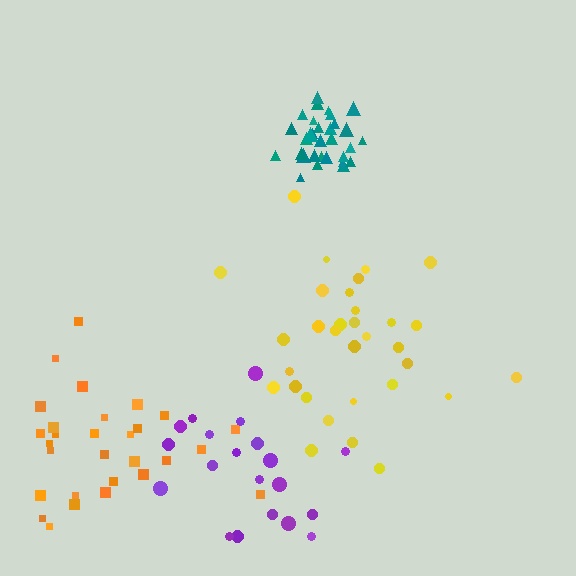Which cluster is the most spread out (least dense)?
Purple.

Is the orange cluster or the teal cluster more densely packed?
Teal.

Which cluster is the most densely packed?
Teal.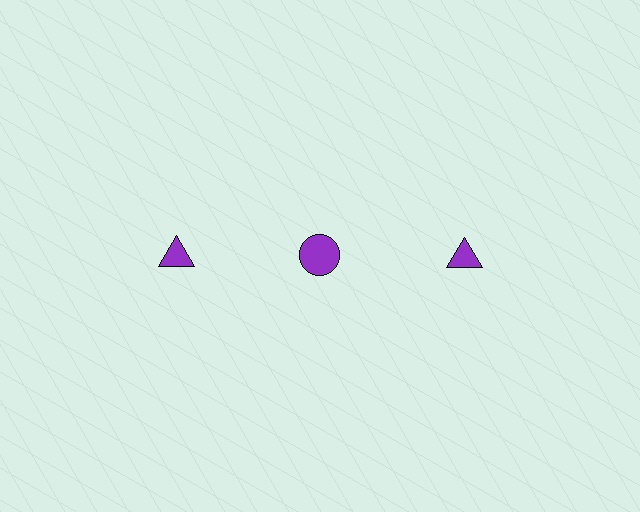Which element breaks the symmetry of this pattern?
The purple circle in the top row, second from left column breaks the symmetry. All other shapes are purple triangles.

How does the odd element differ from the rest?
It has a different shape: circle instead of triangle.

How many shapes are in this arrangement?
There are 3 shapes arranged in a grid pattern.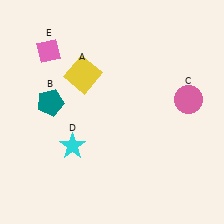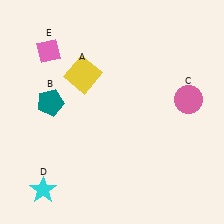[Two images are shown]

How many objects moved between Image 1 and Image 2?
1 object moved between the two images.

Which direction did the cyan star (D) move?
The cyan star (D) moved down.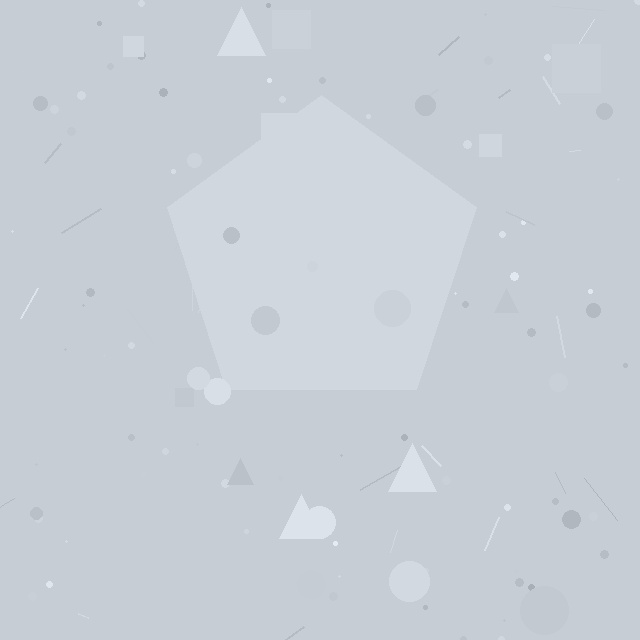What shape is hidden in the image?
A pentagon is hidden in the image.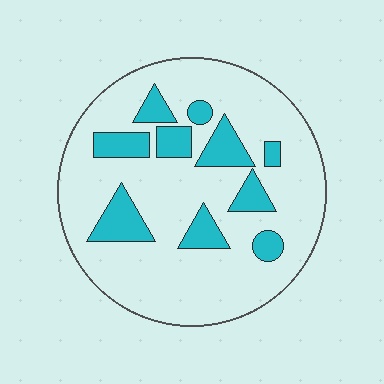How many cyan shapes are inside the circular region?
10.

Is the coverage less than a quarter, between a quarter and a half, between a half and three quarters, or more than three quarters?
Less than a quarter.